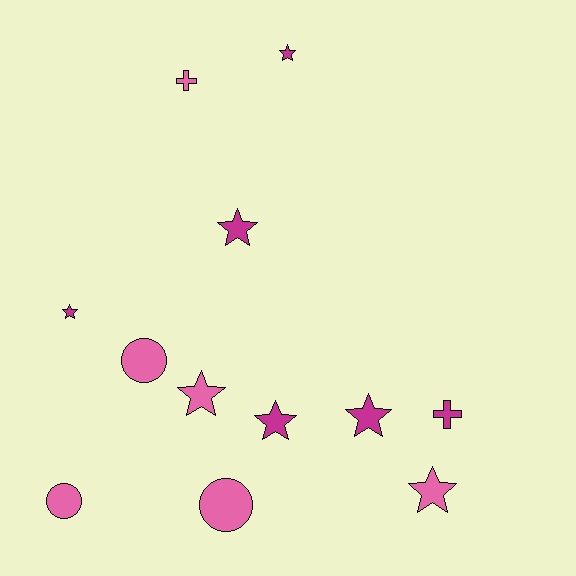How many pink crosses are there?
There is 1 pink cross.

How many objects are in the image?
There are 12 objects.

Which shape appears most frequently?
Star, with 7 objects.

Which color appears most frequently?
Pink, with 6 objects.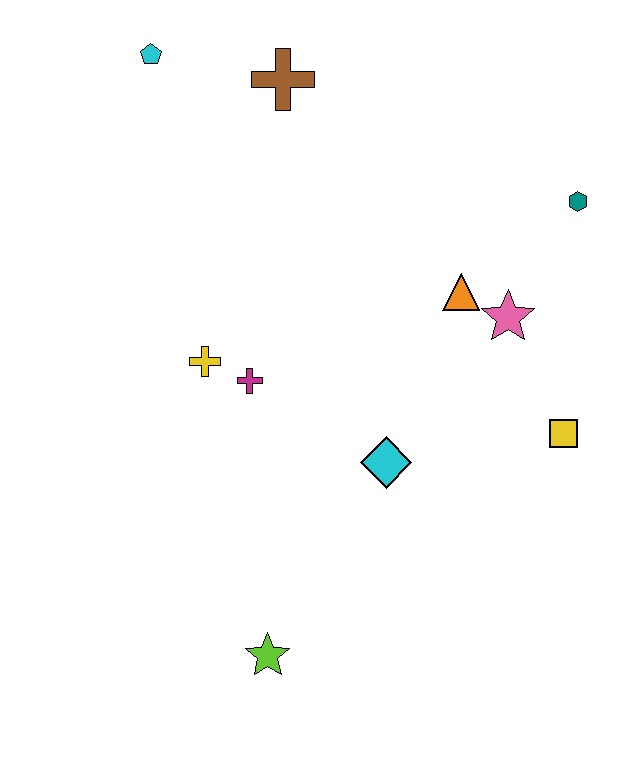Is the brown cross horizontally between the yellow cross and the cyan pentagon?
No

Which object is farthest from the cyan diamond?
The cyan pentagon is farthest from the cyan diamond.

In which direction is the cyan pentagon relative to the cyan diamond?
The cyan pentagon is above the cyan diamond.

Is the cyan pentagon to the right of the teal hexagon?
No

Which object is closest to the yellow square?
The pink star is closest to the yellow square.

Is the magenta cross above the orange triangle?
No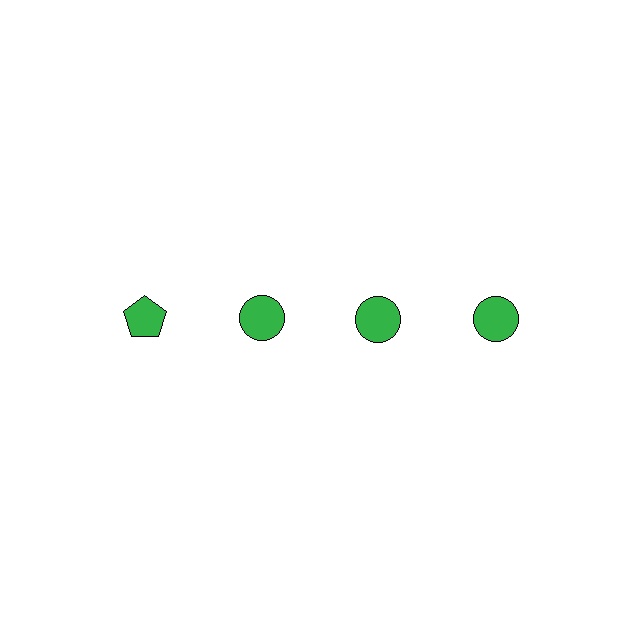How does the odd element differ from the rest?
It has a different shape: pentagon instead of circle.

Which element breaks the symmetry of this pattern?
The green pentagon in the top row, leftmost column breaks the symmetry. All other shapes are green circles.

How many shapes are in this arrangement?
There are 4 shapes arranged in a grid pattern.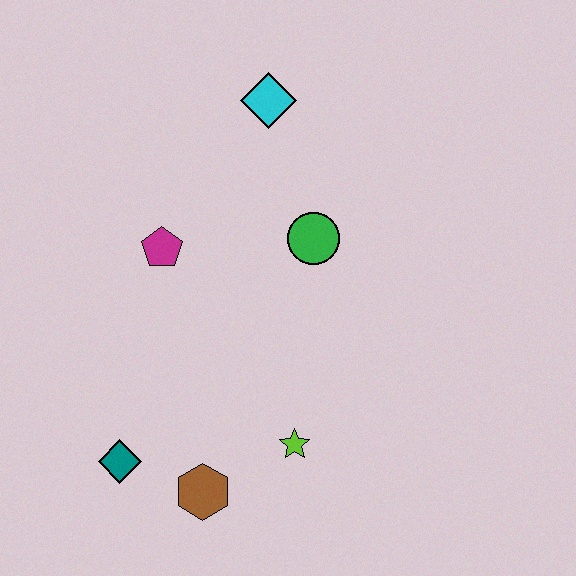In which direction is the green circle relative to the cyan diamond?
The green circle is below the cyan diamond.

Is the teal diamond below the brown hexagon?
No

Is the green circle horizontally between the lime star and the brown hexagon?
No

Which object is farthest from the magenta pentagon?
The brown hexagon is farthest from the magenta pentagon.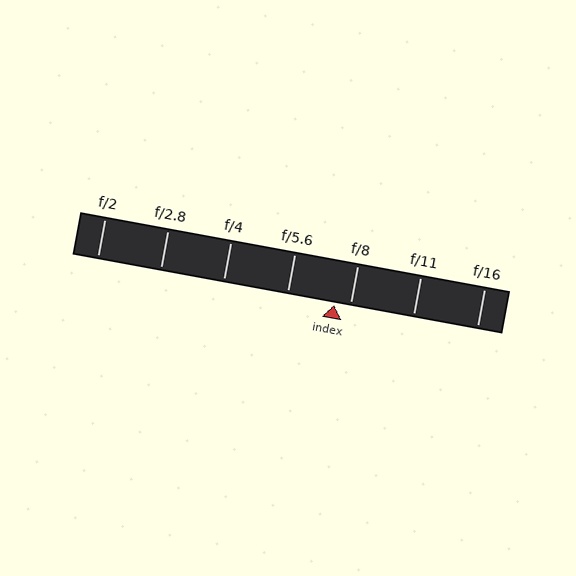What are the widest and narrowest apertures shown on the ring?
The widest aperture shown is f/2 and the narrowest is f/16.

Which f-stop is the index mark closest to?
The index mark is closest to f/8.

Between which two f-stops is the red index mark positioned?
The index mark is between f/5.6 and f/8.